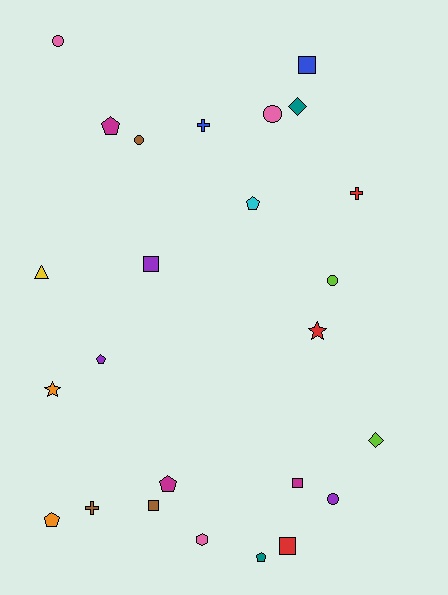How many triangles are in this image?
There is 1 triangle.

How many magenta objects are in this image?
There are 3 magenta objects.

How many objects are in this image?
There are 25 objects.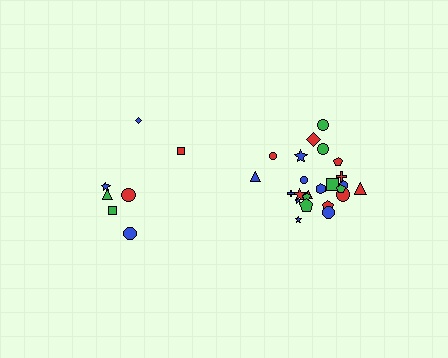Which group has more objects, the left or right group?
The right group.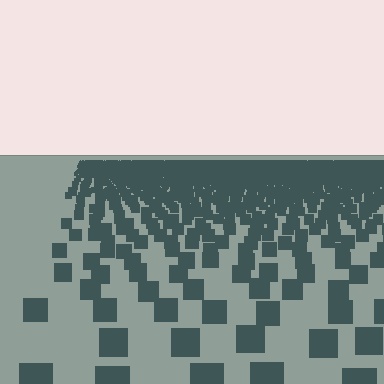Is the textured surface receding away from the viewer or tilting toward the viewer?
The surface is receding away from the viewer. Texture elements get smaller and denser toward the top.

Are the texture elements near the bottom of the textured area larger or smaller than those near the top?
Larger. Near the bottom, elements are closer to the viewer and appear at a bigger on-screen size.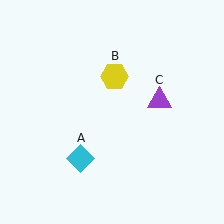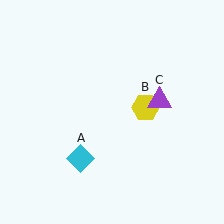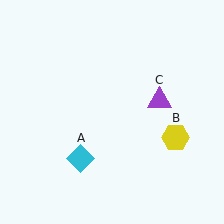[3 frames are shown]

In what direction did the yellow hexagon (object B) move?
The yellow hexagon (object B) moved down and to the right.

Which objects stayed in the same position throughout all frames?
Cyan diamond (object A) and purple triangle (object C) remained stationary.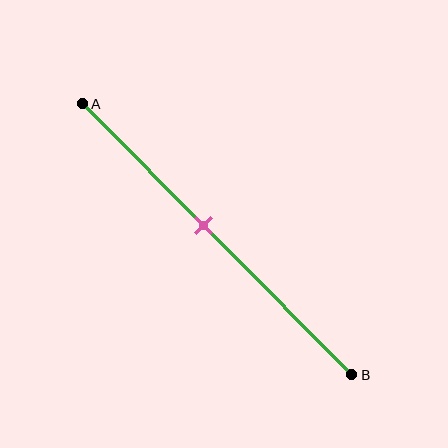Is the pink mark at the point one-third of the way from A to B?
No, the mark is at about 45% from A, not at the 33% one-third point.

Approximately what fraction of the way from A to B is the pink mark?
The pink mark is approximately 45% of the way from A to B.